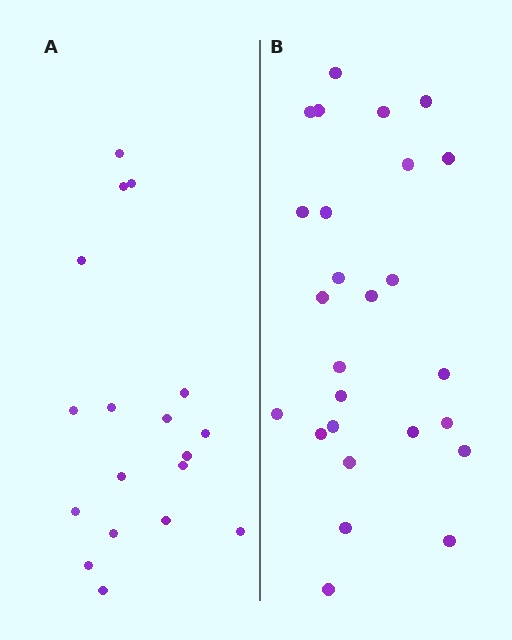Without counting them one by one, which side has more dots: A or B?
Region B (the right region) has more dots.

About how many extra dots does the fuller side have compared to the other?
Region B has roughly 8 or so more dots than region A.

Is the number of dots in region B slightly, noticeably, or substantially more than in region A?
Region B has noticeably more, but not dramatically so. The ratio is roughly 1.4 to 1.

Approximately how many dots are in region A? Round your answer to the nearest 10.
About 20 dots. (The exact count is 18, which rounds to 20.)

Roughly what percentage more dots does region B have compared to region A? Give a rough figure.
About 45% more.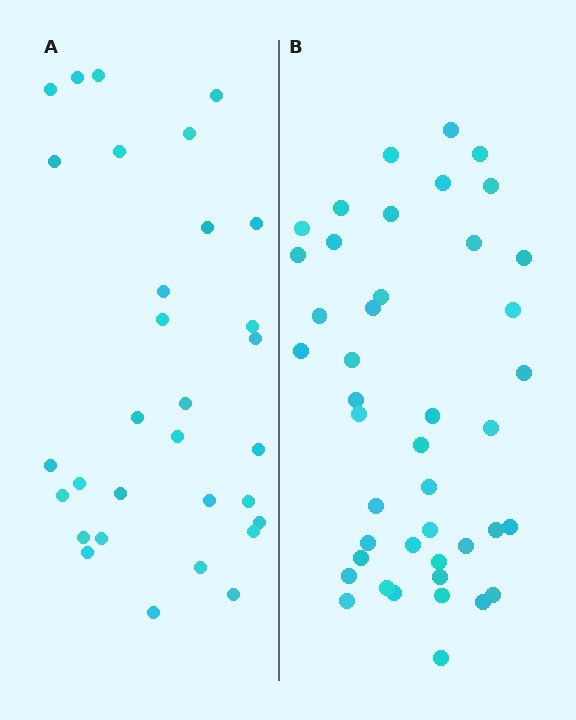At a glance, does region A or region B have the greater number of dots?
Region B (the right region) has more dots.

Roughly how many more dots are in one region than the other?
Region B has roughly 12 or so more dots than region A.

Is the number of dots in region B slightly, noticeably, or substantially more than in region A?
Region B has noticeably more, but not dramatically so. The ratio is roughly 1.4 to 1.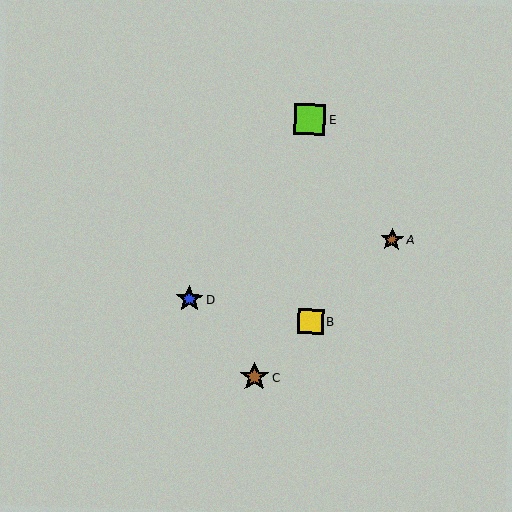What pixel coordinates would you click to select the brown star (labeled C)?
Click at (254, 377) to select the brown star C.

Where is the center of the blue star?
The center of the blue star is at (189, 299).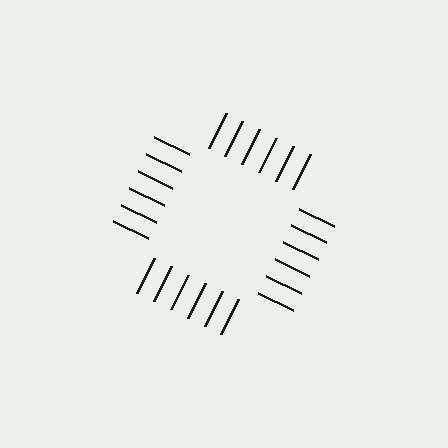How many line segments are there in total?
24 — 6 along each of the 4 edges.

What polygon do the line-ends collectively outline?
An illusory square — the line segments terminate on its edges but no continuous stroke is drawn.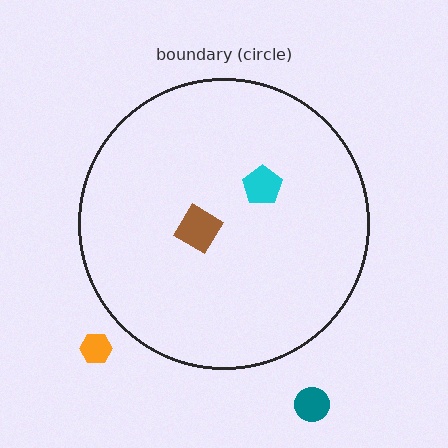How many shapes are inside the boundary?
2 inside, 2 outside.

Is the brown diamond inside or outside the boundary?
Inside.